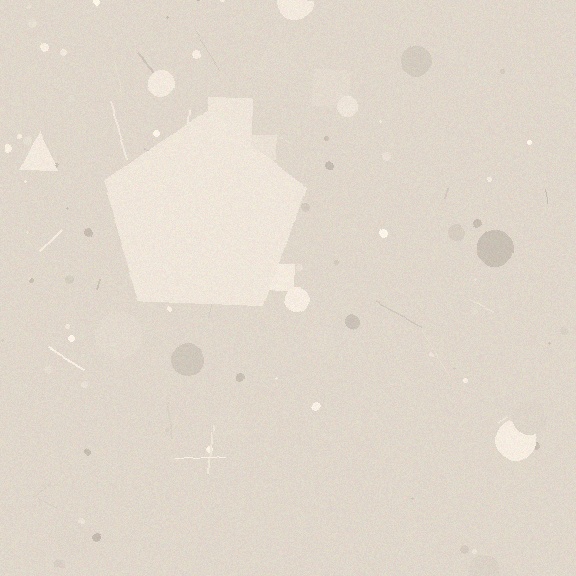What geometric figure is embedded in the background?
A pentagon is embedded in the background.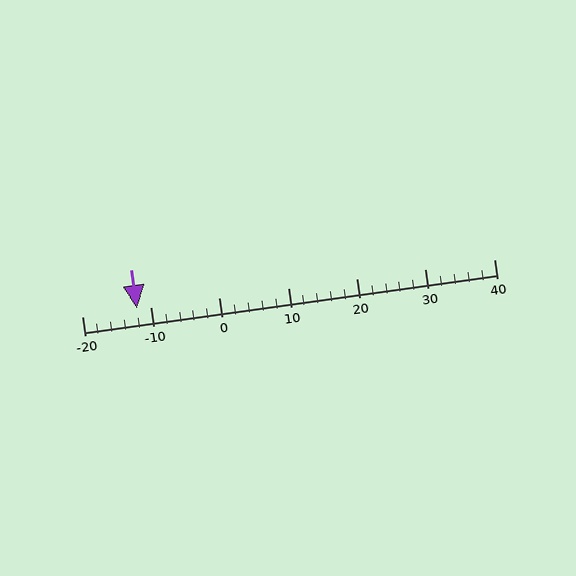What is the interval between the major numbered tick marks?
The major tick marks are spaced 10 units apart.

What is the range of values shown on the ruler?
The ruler shows values from -20 to 40.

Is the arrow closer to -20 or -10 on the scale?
The arrow is closer to -10.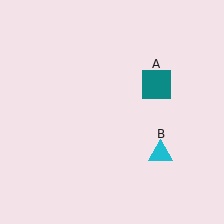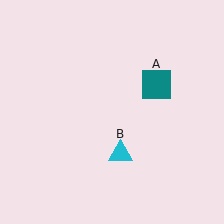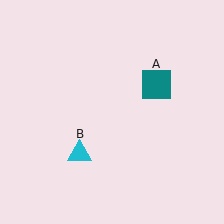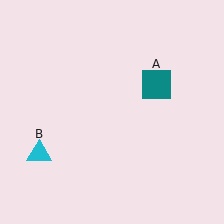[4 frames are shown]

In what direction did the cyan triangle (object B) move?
The cyan triangle (object B) moved left.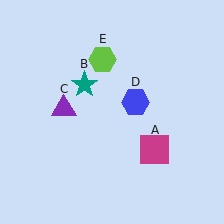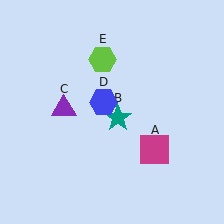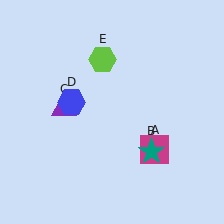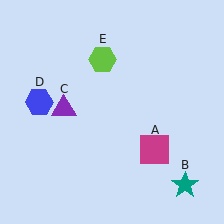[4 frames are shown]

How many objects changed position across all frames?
2 objects changed position: teal star (object B), blue hexagon (object D).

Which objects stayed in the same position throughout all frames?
Magenta square (object A) and purple triangle (object C) and lime hexagon (object E) remained stationary.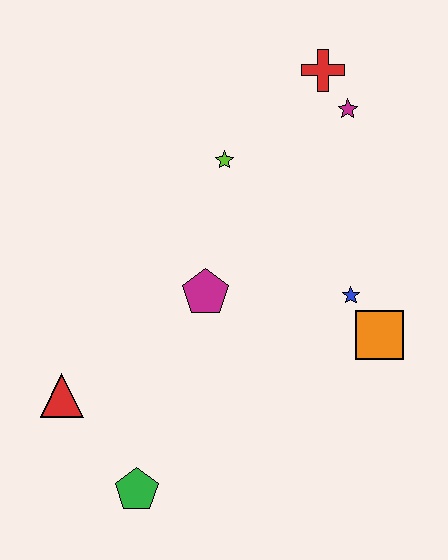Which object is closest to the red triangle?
The green pentagon is closest to the red triangle.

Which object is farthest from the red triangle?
The red cross is farthest from the red triangle.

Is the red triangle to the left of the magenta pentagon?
Yes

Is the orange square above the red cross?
No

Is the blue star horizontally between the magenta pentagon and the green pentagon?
No